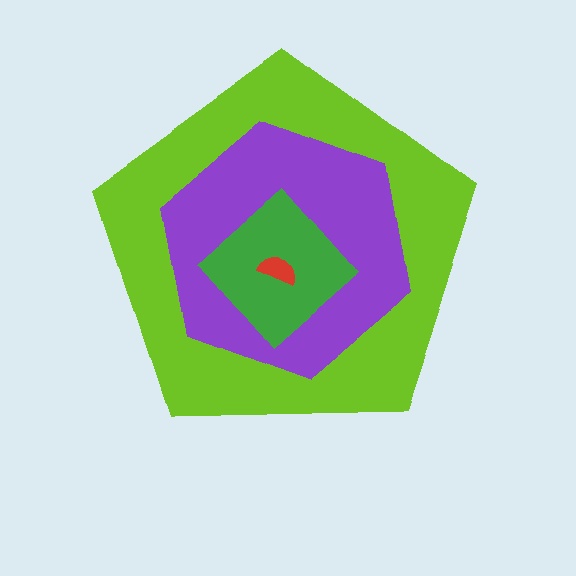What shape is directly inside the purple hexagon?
The green diamond.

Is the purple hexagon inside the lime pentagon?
Yes.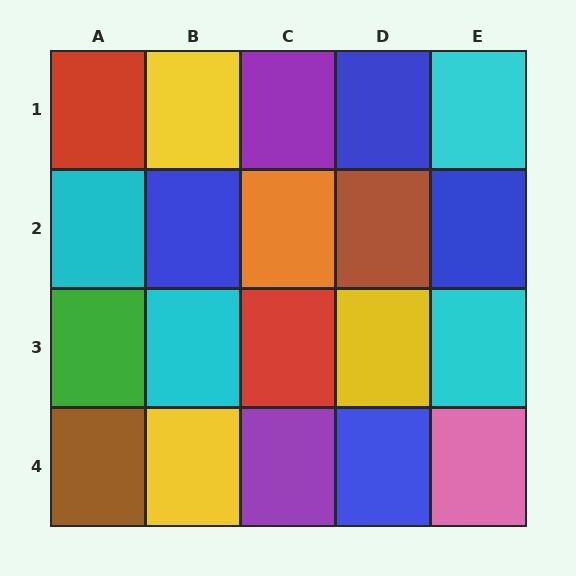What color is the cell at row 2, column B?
Blue.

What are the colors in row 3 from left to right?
Green, cyan, red, yellow, cyan.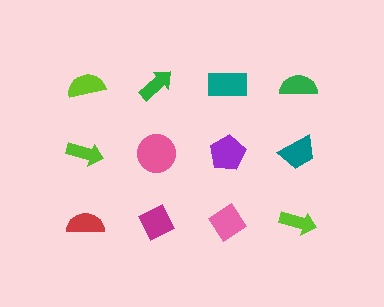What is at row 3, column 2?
A magenta diamond.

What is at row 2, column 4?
A teal trapezoid.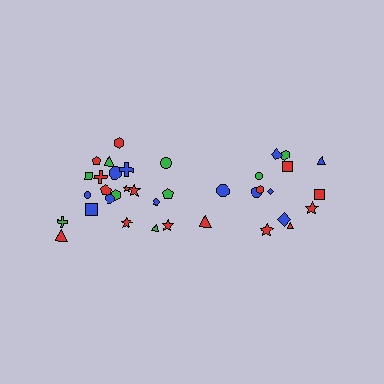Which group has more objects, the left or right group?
The left group.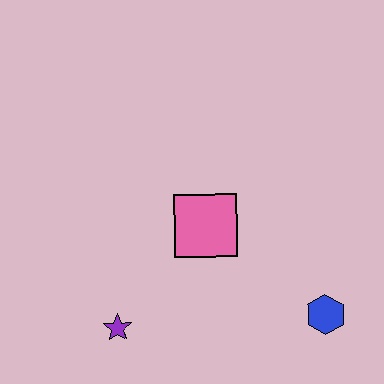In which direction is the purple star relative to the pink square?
The purple star is below the pink square.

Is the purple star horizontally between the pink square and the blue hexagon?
No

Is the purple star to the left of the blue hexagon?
Yes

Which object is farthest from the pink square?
The blue hexagon is farthest from the pink square.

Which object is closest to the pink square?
The purple star is closest to the pink square.